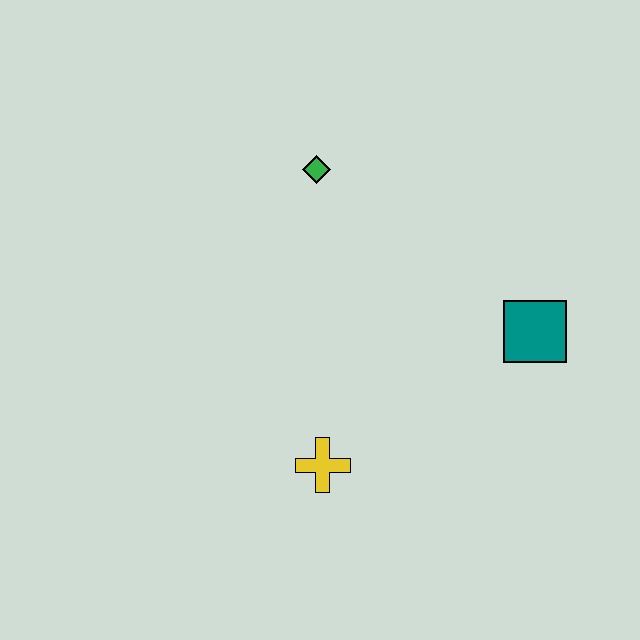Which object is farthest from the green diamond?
The yellow cross is farthest from the green diamond.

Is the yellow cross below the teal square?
Yes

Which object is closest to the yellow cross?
The teal square is closest to the yellow cross.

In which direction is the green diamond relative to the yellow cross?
The green diamond is above the yellow cross.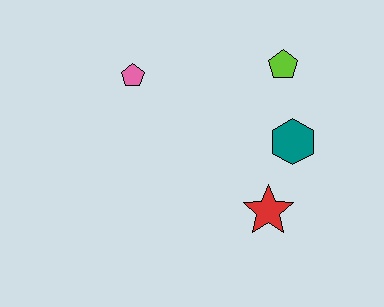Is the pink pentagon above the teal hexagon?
Yes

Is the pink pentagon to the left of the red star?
Yes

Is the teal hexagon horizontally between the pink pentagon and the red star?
No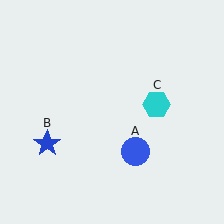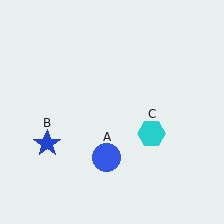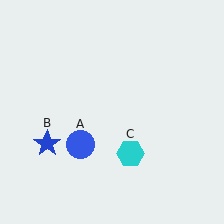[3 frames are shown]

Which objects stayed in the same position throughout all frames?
Blue star (object B) remained stationary.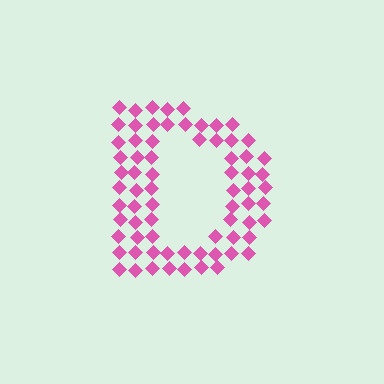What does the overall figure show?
The overall figure shows the letter D.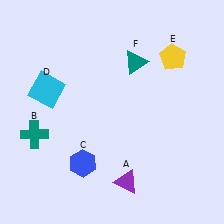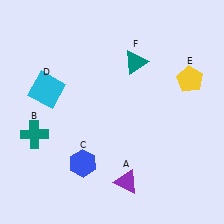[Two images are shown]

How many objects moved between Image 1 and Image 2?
1 object moved between the two images.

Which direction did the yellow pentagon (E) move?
The yellow pentagon (E) moved down.